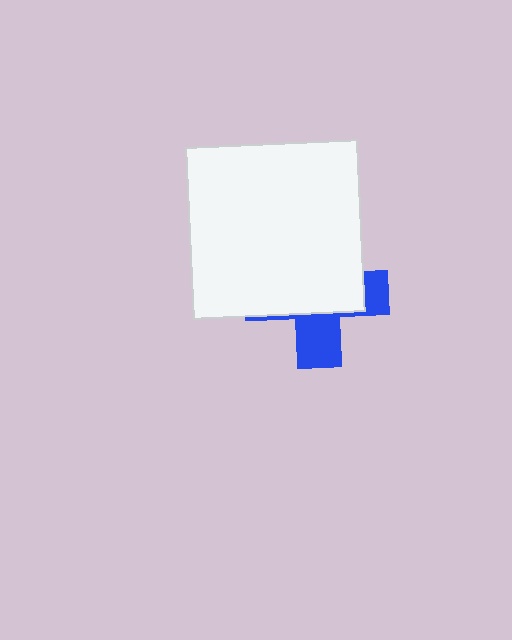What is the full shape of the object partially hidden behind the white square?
The partially hidden object is a blue cross.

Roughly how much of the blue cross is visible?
A small part of it is visible (roughly 34%).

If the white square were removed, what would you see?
You would see the complete blue cross.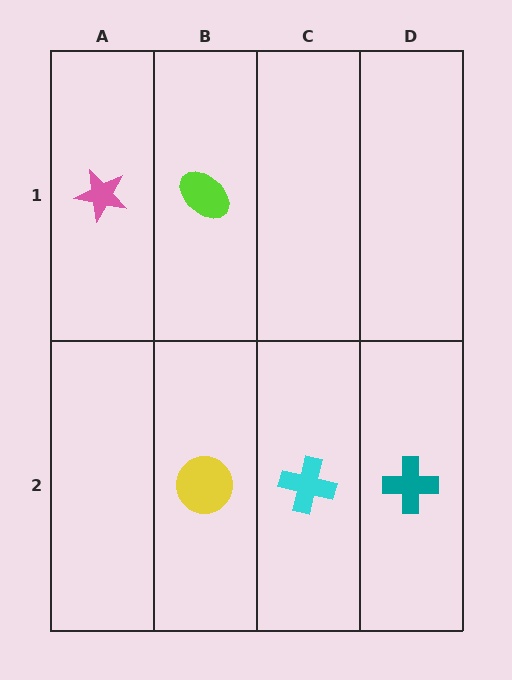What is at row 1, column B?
A lime ellipse.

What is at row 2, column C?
A cyan cross.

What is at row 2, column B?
A yellow circle.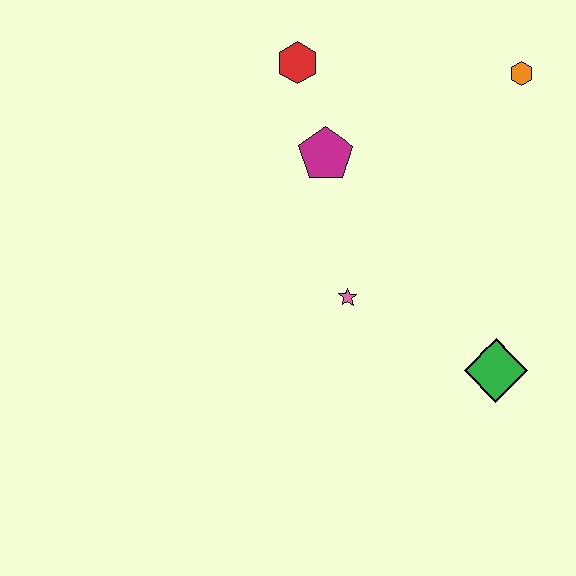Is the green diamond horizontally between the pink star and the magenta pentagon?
No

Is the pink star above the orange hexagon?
No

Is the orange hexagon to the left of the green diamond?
No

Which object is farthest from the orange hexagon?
The green diamond is farthest from the orange hexagon.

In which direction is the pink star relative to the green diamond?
The pink star is to the left of the green diamond.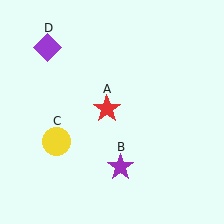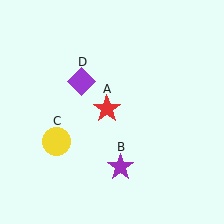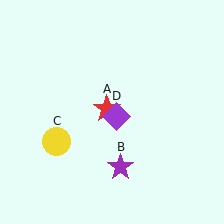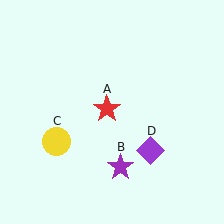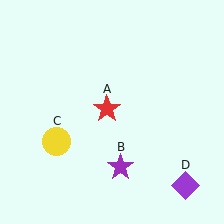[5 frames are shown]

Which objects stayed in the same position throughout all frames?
Red star (object A) and purple star (object B) and yellow circle (object C) remained stationary.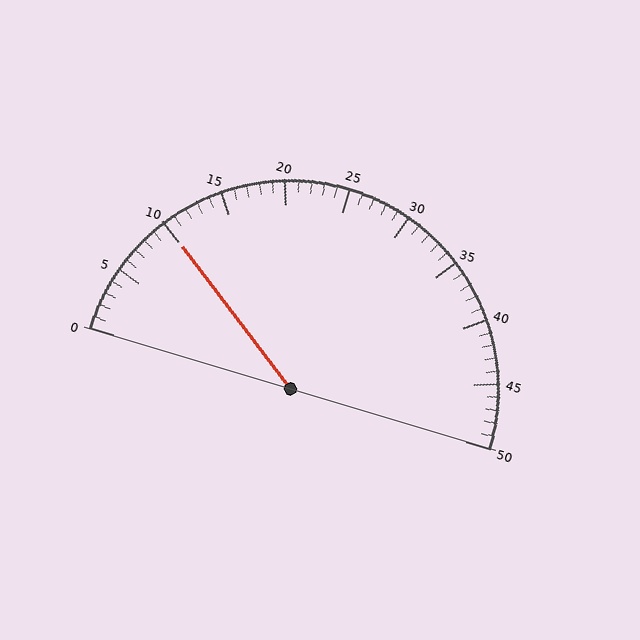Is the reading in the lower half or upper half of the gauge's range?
The reading is in the lower half of the range (0 to 50).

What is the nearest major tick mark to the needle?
The nearest major tick mark is 10.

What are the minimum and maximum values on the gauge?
The gauge ranges from 0 to 50.